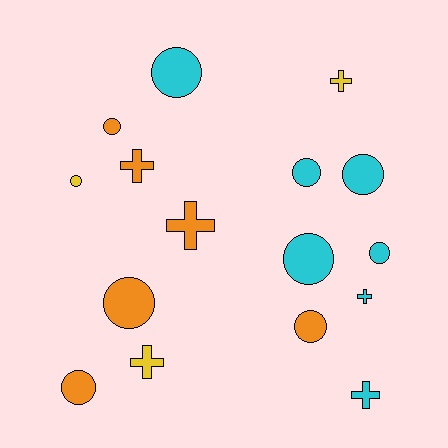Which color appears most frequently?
Cyan, with 7 objects.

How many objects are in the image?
There are 16 objects.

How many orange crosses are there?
There are 2 orange crosses.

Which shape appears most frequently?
Circle, with 10 objects.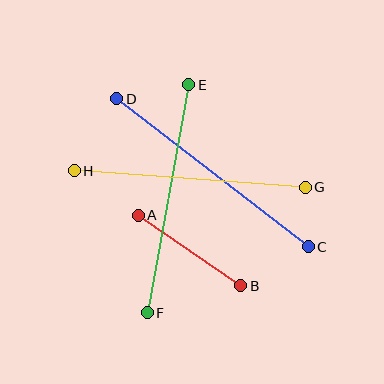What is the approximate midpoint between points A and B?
The midpoint is at approximately (190, 251) pixels.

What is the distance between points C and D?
The distance is approximately 242 pixels.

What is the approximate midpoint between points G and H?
The midpoint is at approximately (190, 179) pixels.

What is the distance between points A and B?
The distance is approximately 124 pixels.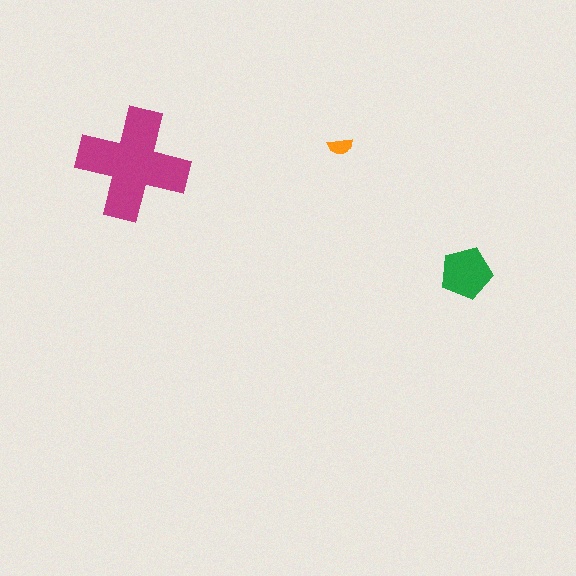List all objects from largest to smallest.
The magenta cross, the green pentagon, the orange semicircle.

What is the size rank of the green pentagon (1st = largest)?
2nd.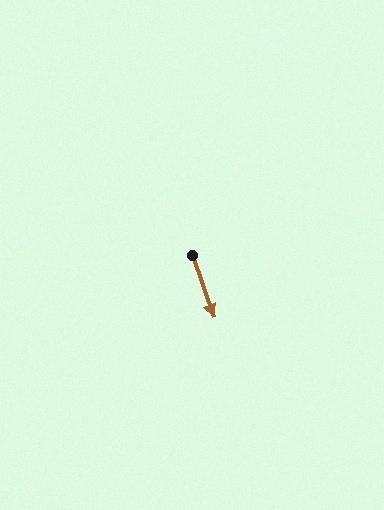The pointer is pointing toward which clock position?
Roughly 5 o'clock.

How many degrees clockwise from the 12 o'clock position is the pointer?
Approximately 160 degrees.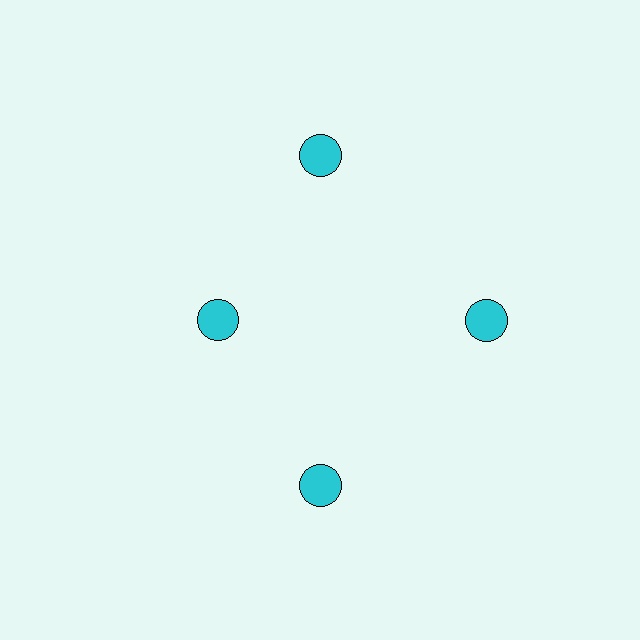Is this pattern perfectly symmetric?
No. The 4 cyan circles are arranged in a ring, but one element near the 9 o'clock position is pulled inward toward the center, breaking the 4-fold rotational symmetry.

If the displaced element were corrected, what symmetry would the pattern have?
It would have 4-fold rotational symmetry — the pattern would map onto itself every 90 degrees.